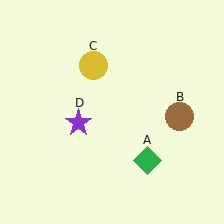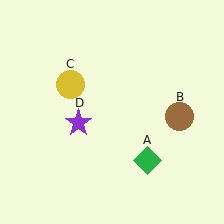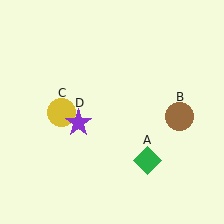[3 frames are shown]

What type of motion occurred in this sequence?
The yellow circle (object C) rotated counterclockwise around the center of the scene.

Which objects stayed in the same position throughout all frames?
Green diamond (object A) and brown circle (object B) and purple star (object D) remained stationary.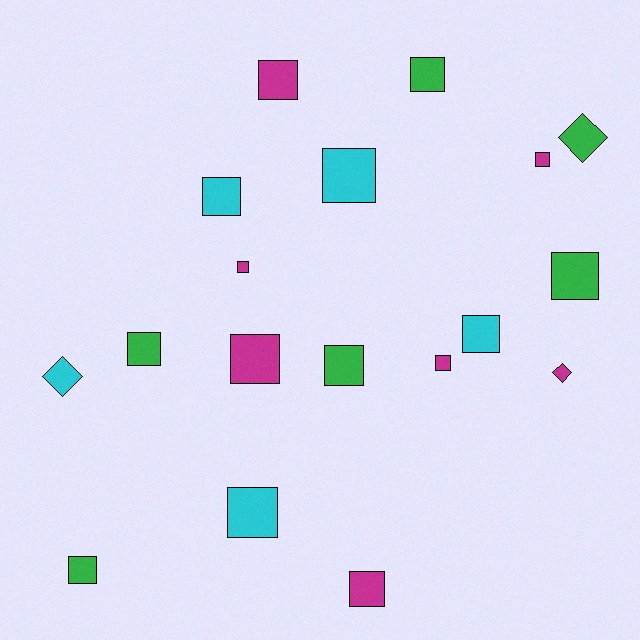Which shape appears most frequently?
Square, with 15 objects.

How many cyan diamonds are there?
There is 1 cyan diamond.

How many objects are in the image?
There are 18 objects.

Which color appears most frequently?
Magenta, with 7 objects.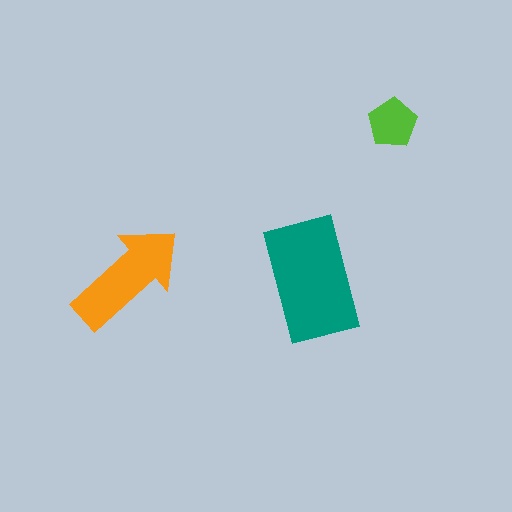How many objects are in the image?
There are 3 objects in the image.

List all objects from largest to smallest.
The teal rectangle, the orange arrow, the lime pentagon.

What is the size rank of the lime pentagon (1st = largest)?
3rd.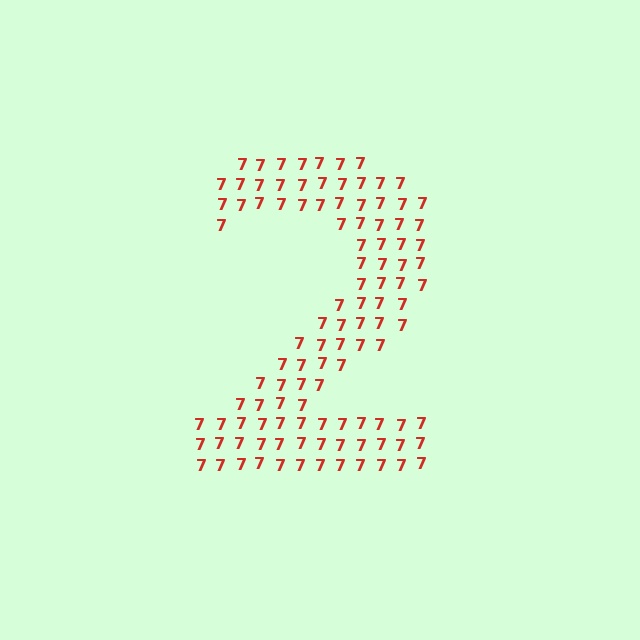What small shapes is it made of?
It is made of small digit 7's.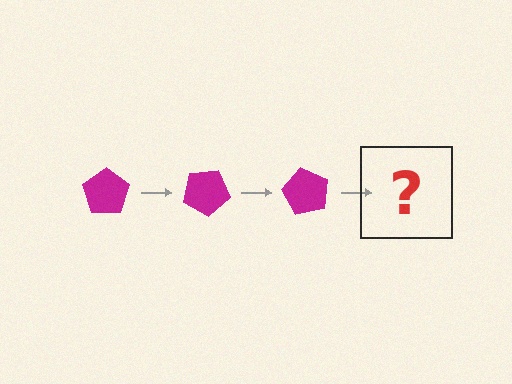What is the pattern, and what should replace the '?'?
The pattern is that the pentagon rotates 30 degrees each step. The '?' should be a magenta pentagon rotated 90 degrees.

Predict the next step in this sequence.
The next step is a magenta pentagon rotated 90 degrees.